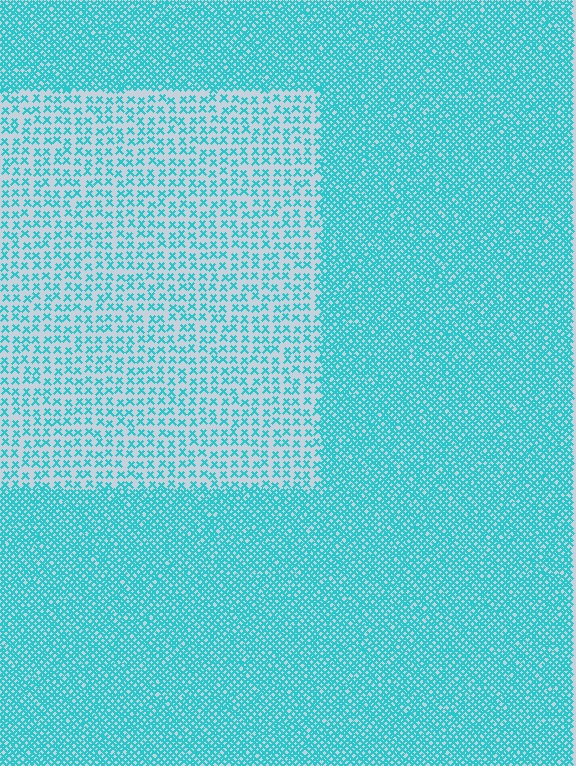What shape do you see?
I see a rectangle.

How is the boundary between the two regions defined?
The boundary is defined by a change in element density (approximately 2.6x ratio). All elements are the same color, size, and shape.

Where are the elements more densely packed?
The elements are more densely packed outside the rectangle boundary.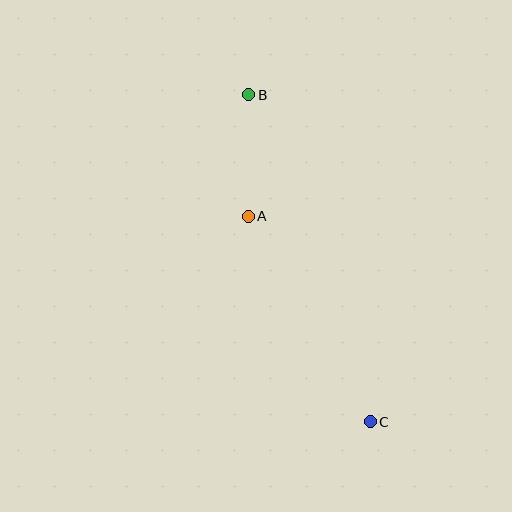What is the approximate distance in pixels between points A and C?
The distance between A and C is approximately 239 pixels.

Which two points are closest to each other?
Points A and B are closest to each other.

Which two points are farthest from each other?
Points B and C are farthest from each other.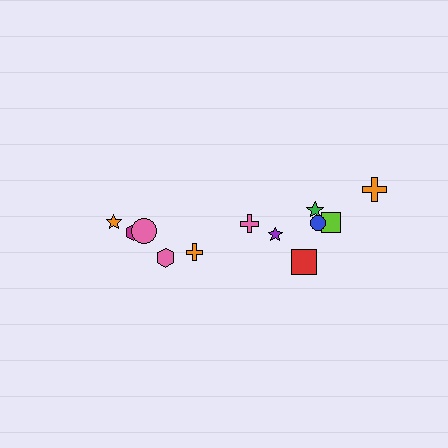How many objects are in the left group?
There are 5 objects.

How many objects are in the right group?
There are 7 objects.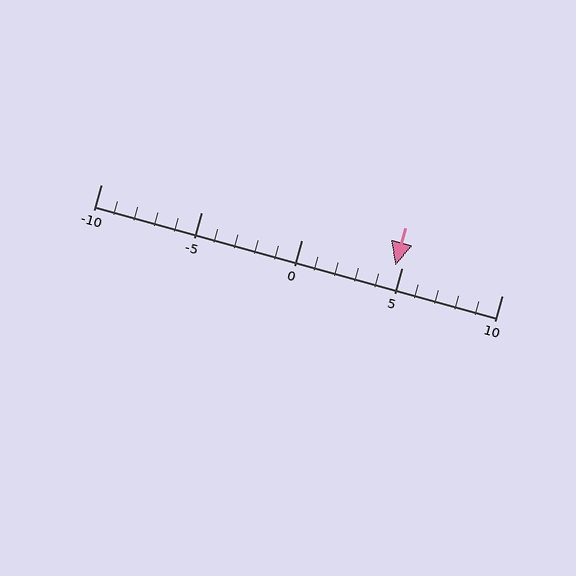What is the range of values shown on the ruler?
The ruler shows values from -10 to 10.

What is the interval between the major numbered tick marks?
The major tick marks are spaced 5 units apart.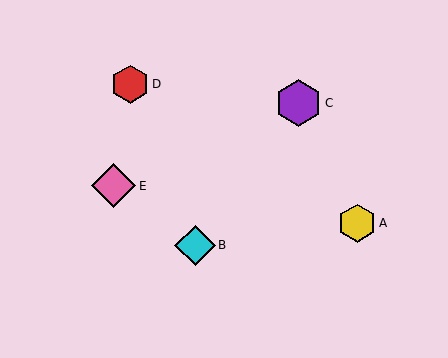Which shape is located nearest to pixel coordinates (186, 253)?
The cyan diamond (labeled B) at (195, 245) is nearest to that location.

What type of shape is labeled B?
Shape B is a cyan diamond.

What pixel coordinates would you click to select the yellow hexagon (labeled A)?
Click at (357, 223) to select the yellow hexagon A.